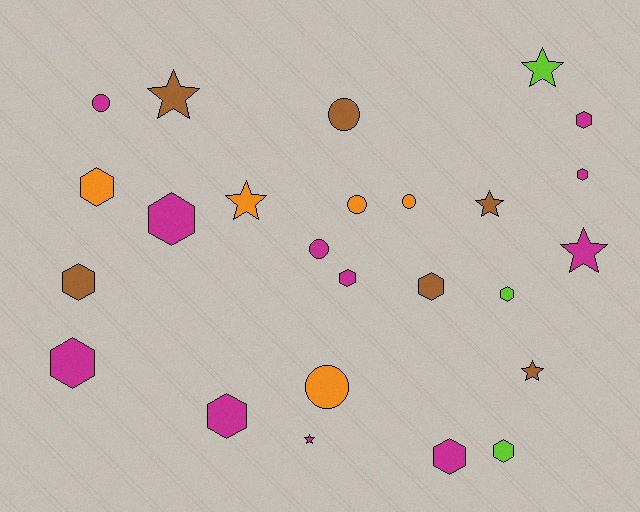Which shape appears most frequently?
Hexagon, with 12 objects.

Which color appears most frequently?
Magenta, with 11 objects.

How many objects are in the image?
There are 25 objects.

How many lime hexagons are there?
There are 2 lime hexagons.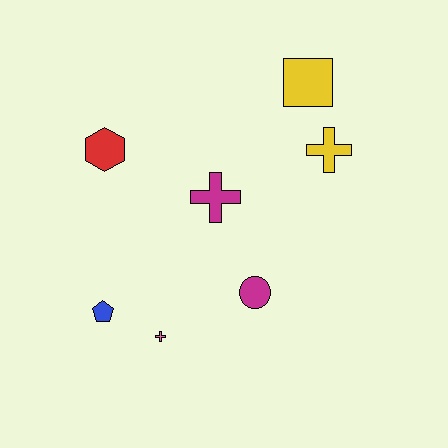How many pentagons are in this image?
There is 1 pentagon.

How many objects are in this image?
There are 7 objects.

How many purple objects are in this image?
There are no purple objects.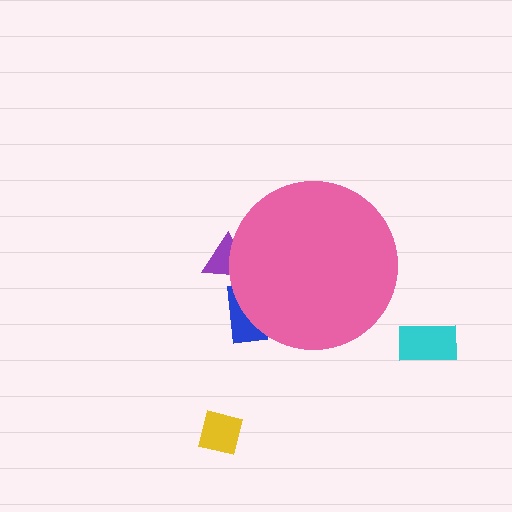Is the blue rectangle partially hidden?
Yes, the blue rectangle is partially hidden behind the pink circle.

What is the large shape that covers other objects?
A pink circle.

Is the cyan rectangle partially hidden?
No, the cyan rectangle is fully visible.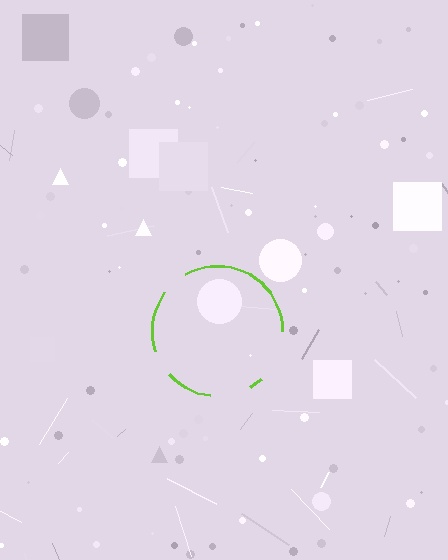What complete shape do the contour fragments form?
The contour fragments form a circle.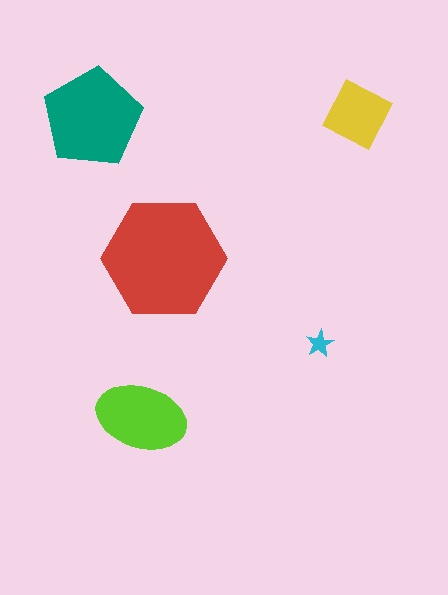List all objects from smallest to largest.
The cyan star, the yellow diamond, the lime ellipse, the teal pentagon, the red hexagon.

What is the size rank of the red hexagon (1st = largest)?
1st.